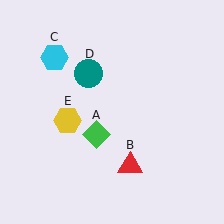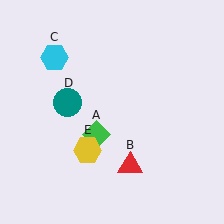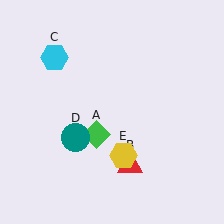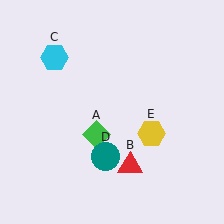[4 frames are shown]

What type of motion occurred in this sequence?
The teal circle (object D), yellow hexagon (object E) rotated counterclockwise around the center of the scene.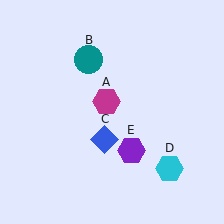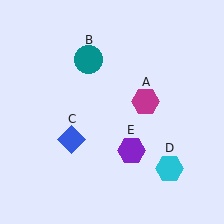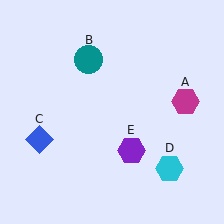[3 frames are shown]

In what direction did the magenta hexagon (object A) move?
The magenta hexagon (object A) moved right.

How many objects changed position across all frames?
2 objects changed position: magenta hexagon (object A), blue diamond (object C).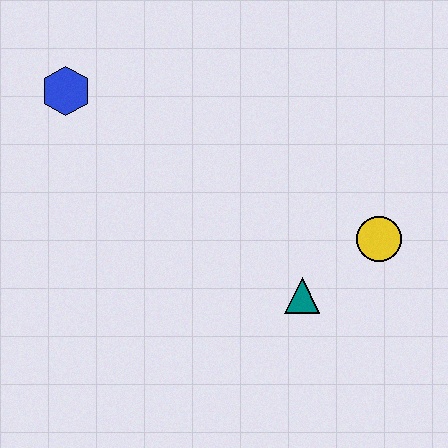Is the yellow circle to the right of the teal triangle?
Yes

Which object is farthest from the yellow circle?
The blue hexagon is farthest from the yellow circle.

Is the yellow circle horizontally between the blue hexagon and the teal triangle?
No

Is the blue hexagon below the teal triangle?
No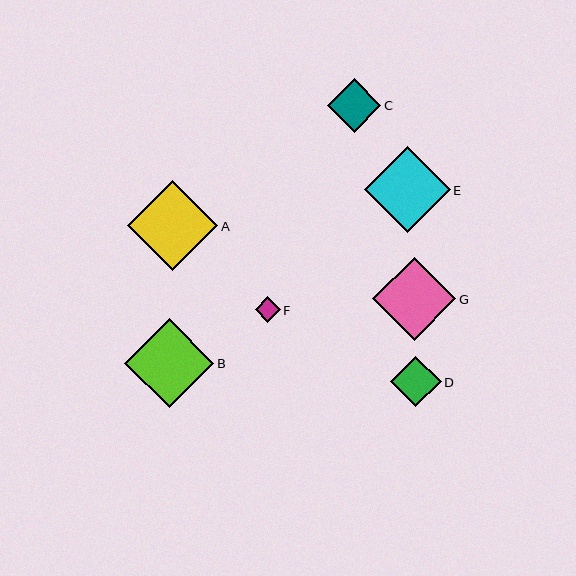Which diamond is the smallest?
Diamond F is the smallest with a size of approximately 25 pixels.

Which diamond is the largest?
Diamond A is the largest with a size of approximately 90 pixels.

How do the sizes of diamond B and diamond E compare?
Diamond B and diamond E are approximately the same size.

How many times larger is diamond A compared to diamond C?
Diamond A is approximately 1.7 times the size of diamond C.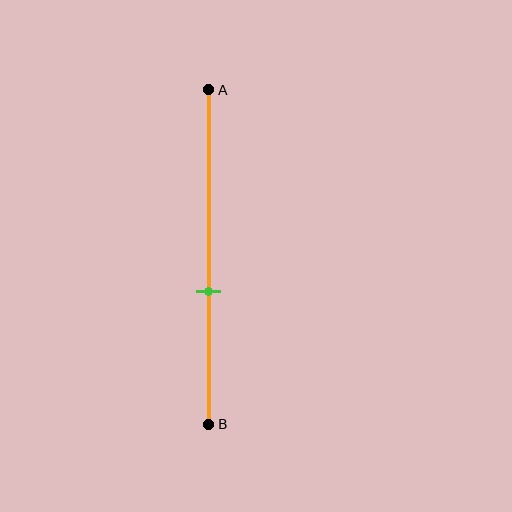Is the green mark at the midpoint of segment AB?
No, the mark is at about 60% from A, not at the 50% midpoint.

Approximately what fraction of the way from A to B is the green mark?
The green mark is approximately 60% of the way from A to B.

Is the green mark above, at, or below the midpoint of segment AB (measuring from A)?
The green mark is below the midpoint of segment AB.